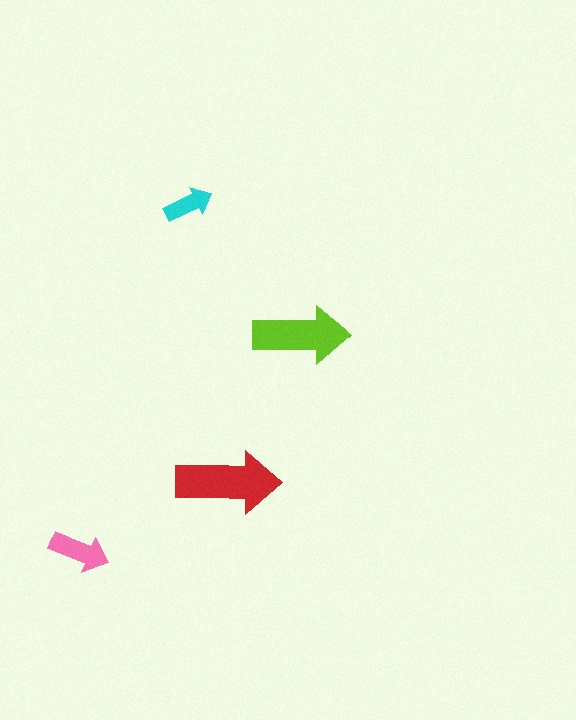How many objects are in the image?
There are 4 objects in the image.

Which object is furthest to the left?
The pink arrow is leftmost.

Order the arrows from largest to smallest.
the red one, the lime one, the pink one, the cyan one.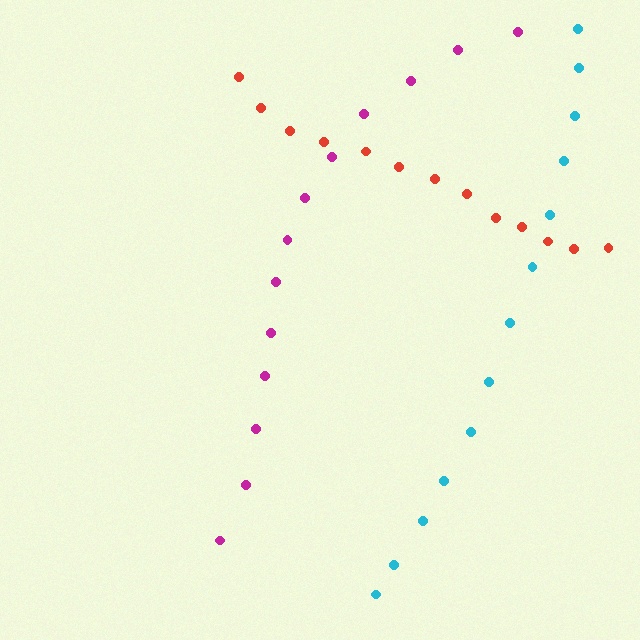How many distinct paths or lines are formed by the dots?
There are 3 distinct paths.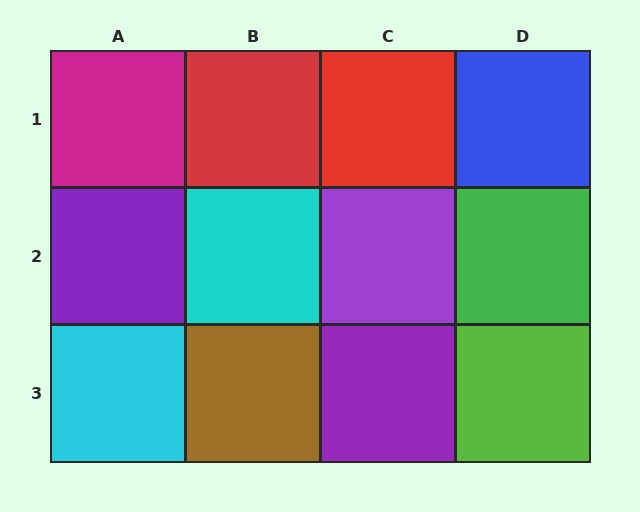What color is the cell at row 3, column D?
Lime.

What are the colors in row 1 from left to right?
Magenta, red, red, blue.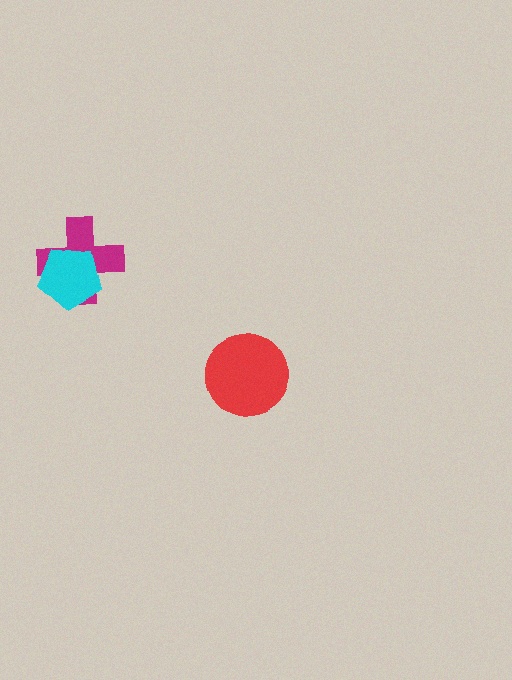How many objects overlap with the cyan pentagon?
1 object overlaps with the cyan pentagon.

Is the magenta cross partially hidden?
Yes, it is partially covered by another shape.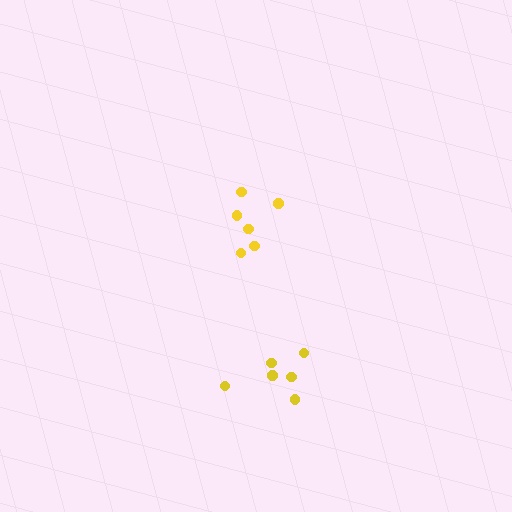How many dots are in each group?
Group 1: 6 dots, Group 2: 6 dots (12 total).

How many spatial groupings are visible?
There are 2 spatial groupings.